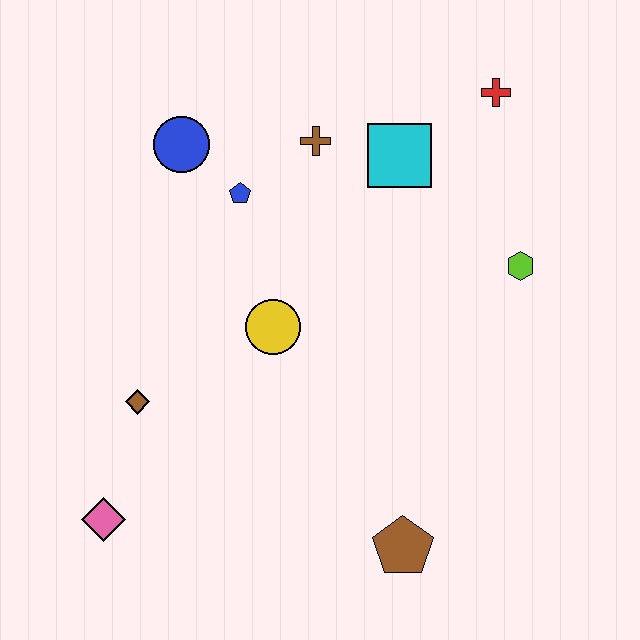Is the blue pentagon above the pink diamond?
Yes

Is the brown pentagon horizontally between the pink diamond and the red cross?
Yes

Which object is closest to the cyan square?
The brown cross is closest to the cyan square.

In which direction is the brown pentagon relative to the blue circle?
The brown pentagon is below the blue circle.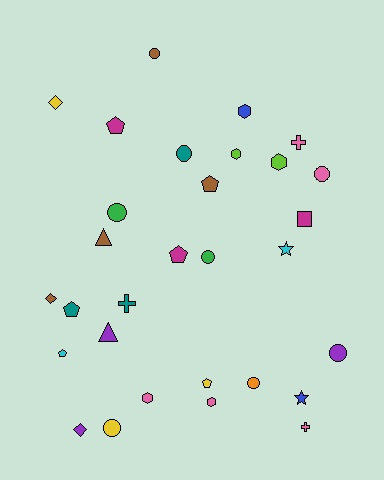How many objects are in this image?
There are 30 objects.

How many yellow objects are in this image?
There are 3 yellow objects.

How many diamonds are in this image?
There are 3 diamonds.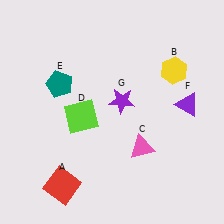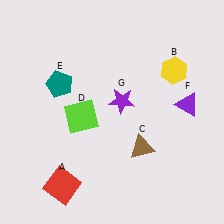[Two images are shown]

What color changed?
The triangle (C) changed from pink in Image 1 to brown in Image 2.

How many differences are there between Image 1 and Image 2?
There is 1 difference between the two images.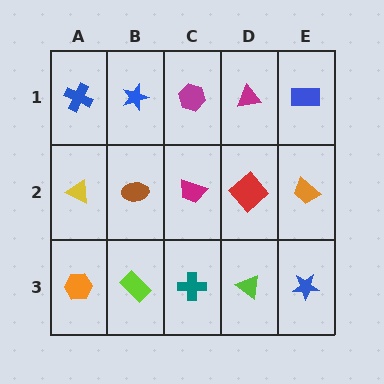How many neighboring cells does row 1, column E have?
2.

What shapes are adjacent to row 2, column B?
A blue star (row 1, column B), a lime rectangle (row 3, column B), a yellow triangle (row 2, column A), a magenta trapezoid (row 2, column C).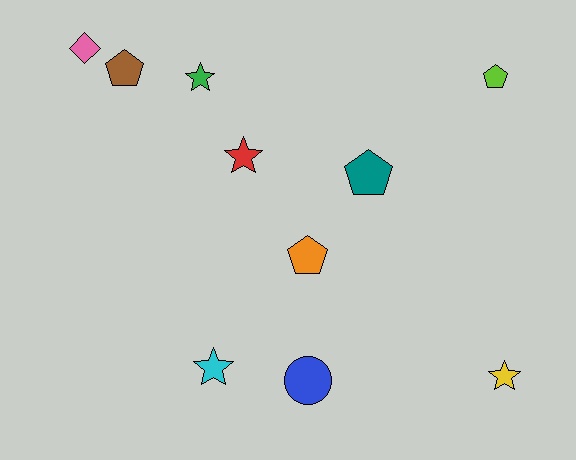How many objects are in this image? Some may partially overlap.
There are 10 objects.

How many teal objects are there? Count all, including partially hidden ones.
There is 1 teal object.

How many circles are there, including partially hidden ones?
There is 1 circle.